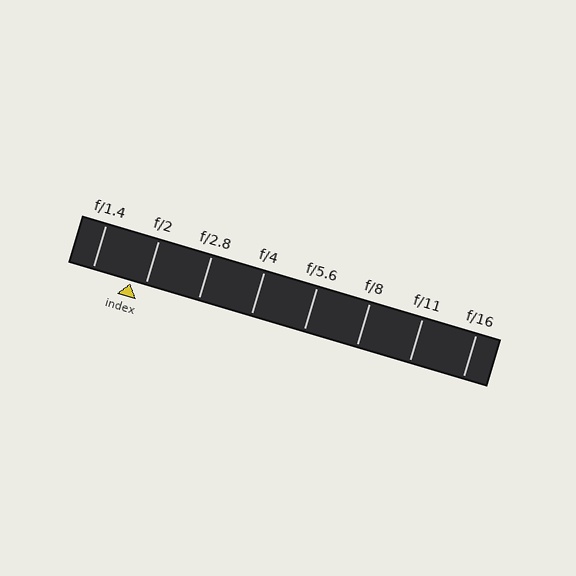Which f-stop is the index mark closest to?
The index mark is closest to f/2.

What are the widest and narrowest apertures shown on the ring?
The widest aperture shown is f/1.4 and the narrowest is f/16.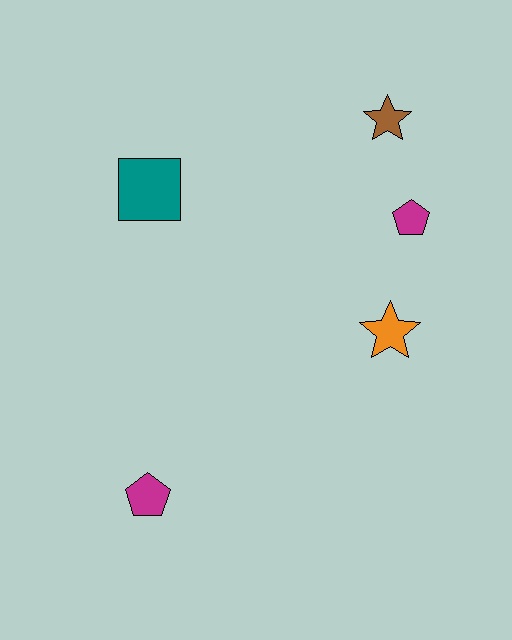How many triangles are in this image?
There are no triangles.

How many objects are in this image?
There are 5 objects.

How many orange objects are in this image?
There is 1 orange object.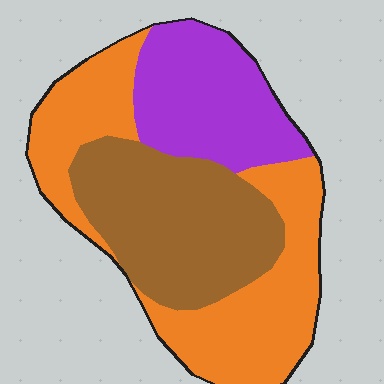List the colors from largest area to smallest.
From largest to smallest: orange, brown, purple.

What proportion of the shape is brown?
Brown covers 34% of the shape.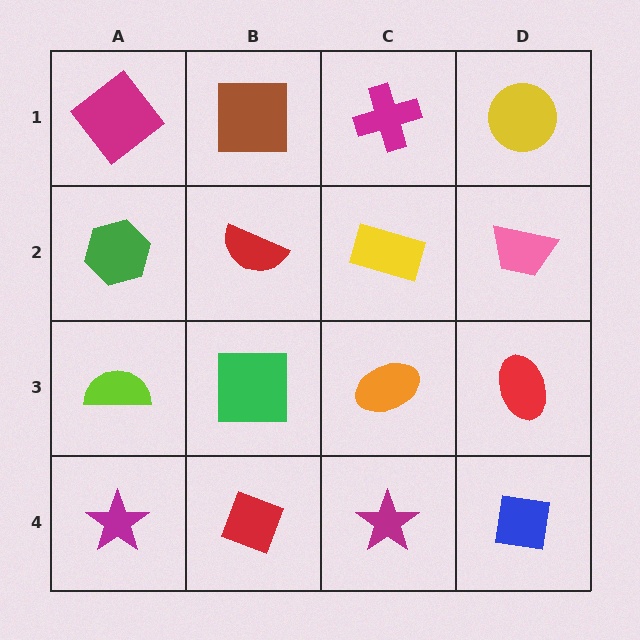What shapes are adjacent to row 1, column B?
A red semicircle (row 2, column B), a magenta diamond (row 1, column A), a magenta cross (row 1, column C).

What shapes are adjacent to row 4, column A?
A lime semicircle (row 3, column A), a red diamond (row 4, column B).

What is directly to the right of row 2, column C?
A pink trapezoid.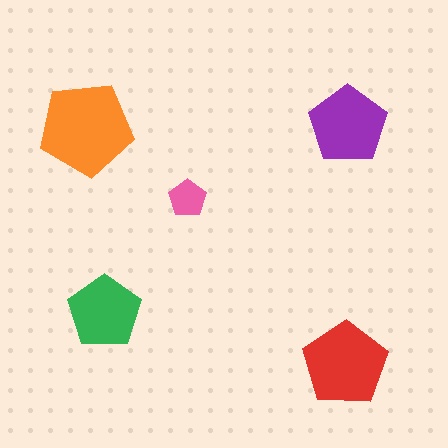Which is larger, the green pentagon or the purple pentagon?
The purple one.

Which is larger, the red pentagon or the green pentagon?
The red one.